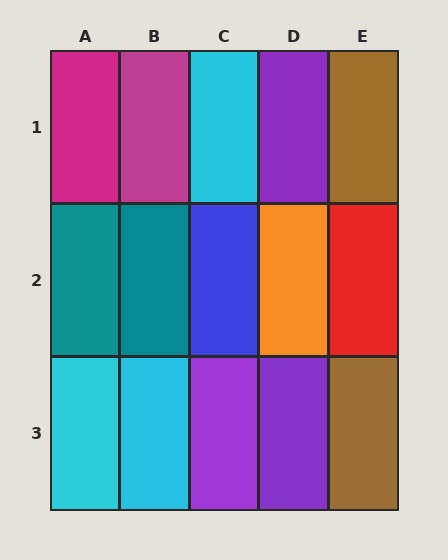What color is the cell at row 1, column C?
Cyan.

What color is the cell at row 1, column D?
Purple.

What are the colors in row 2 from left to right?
Teal, teal, blue, orange, red.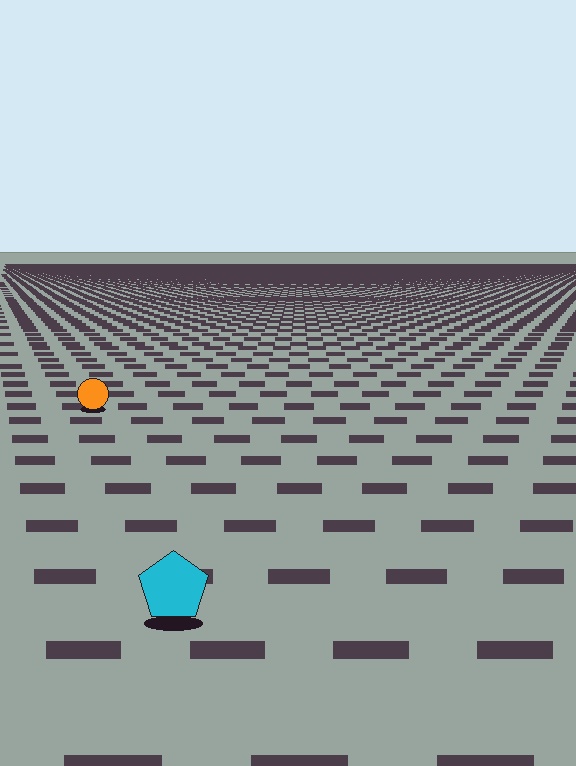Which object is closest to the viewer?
The cyan pentagon is closest. The texture marks near it are larger and more spread out.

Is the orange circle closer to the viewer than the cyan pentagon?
No. The cyan pentagon is closer — you can tell from the texture gradient: the ground texture is coarser near it.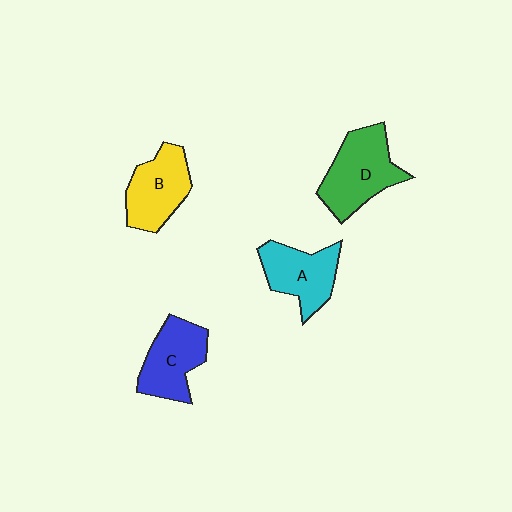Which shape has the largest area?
Shape D (green).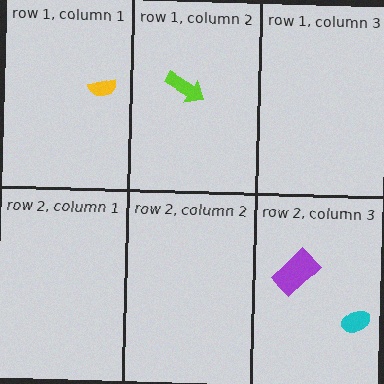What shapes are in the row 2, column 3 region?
The purple rectangle, the cyan ellipse.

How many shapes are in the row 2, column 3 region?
2.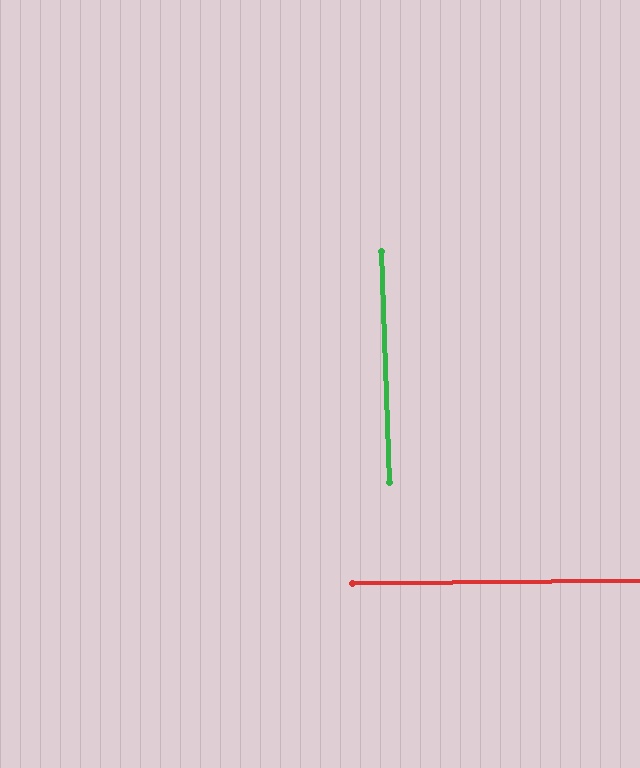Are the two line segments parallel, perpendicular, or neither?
Perpendicular — they meet at approximately 89°.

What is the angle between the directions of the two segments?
Approximately 89 degrees.